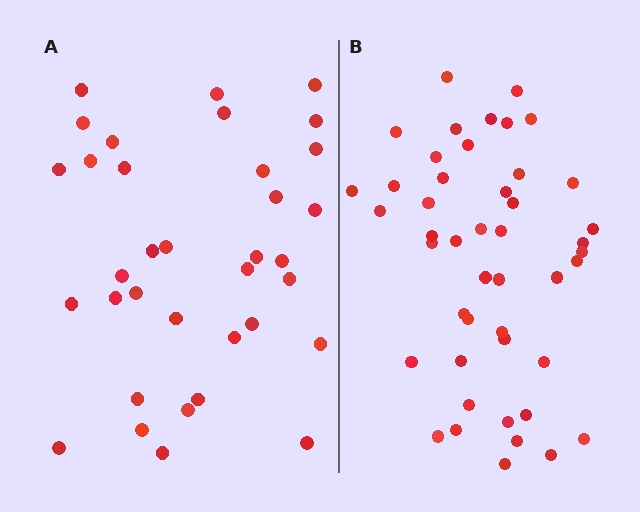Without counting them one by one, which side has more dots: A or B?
Region B (the right region) has more dots.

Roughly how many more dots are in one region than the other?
Region B has roughly 12 or so more dots than region A.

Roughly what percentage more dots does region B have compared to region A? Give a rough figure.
About 30% more.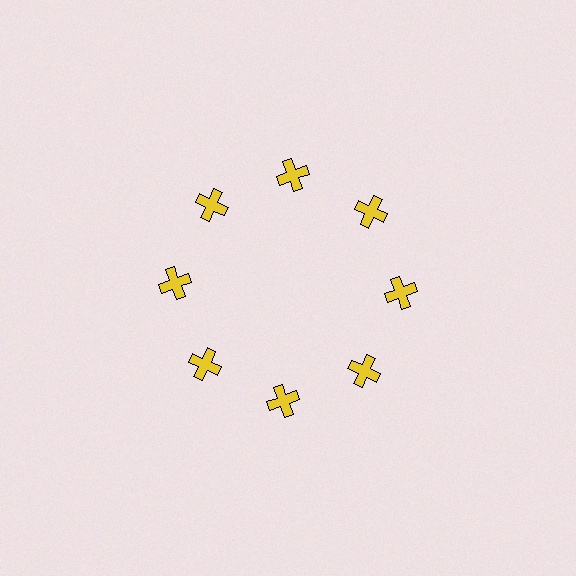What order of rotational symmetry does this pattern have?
This pattern has 8-fold rotational symmetry.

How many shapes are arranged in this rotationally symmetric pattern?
There are 8 shapes, arranged in 8 groups of 1.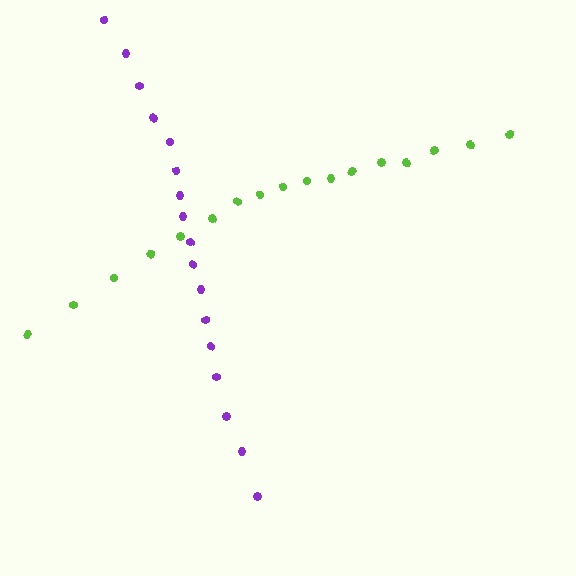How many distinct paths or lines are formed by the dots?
There are 2 distinct paths.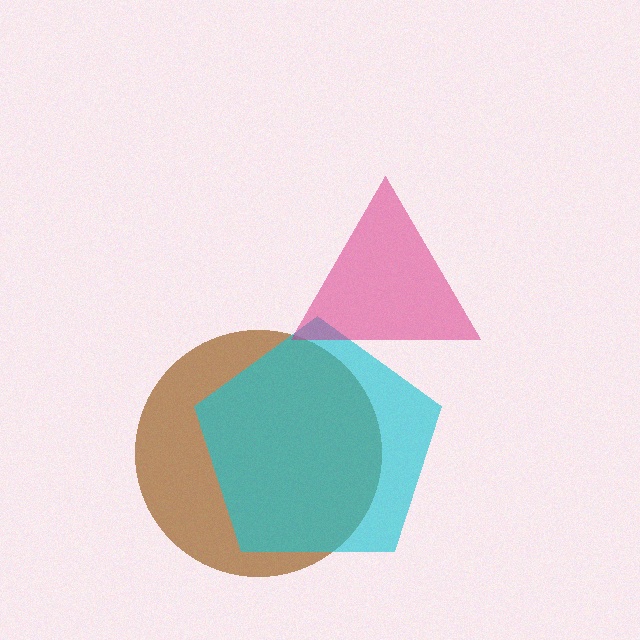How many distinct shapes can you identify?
There are 3 distinct shapes: a brown circle, a cyan pentagon, a magenta triangle.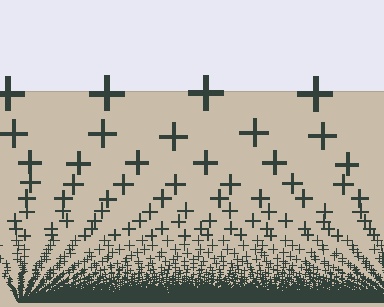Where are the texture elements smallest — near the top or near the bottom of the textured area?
Near the bottom.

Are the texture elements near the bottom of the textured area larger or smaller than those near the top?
Smaller. The gradient is inverted — elements near the bottom are smaller and denser.